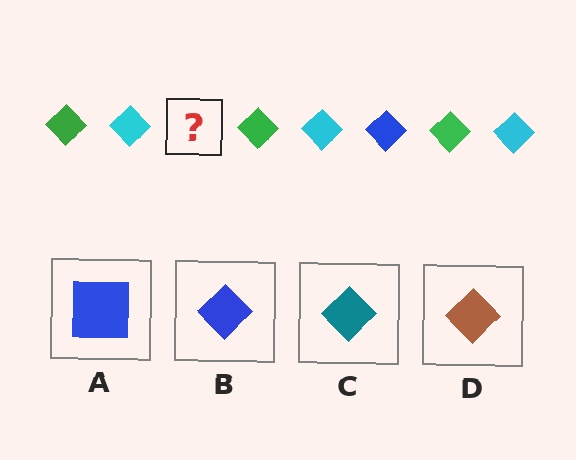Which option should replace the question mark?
Option B.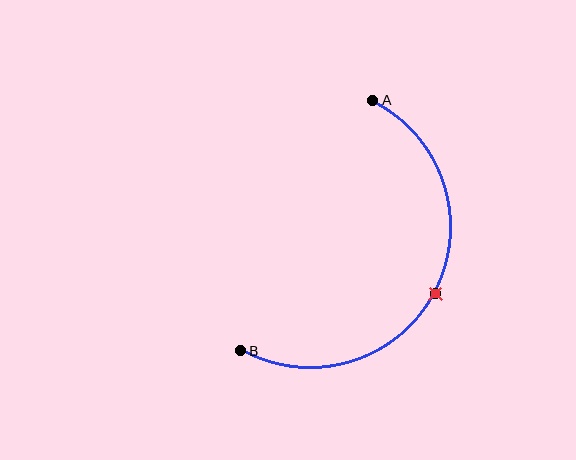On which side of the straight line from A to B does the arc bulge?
The arc bulges to the right of the straight line connecting A and B.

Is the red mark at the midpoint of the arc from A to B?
Yes. The red mark lies on the arc at equal arc-length from both A and B — it is the arc midpoint.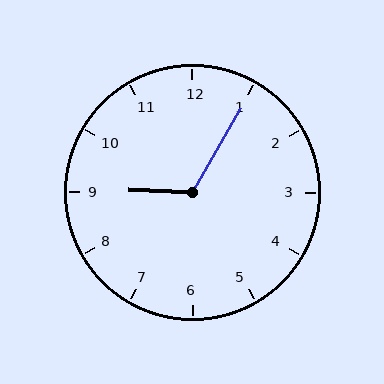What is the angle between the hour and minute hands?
Approximately 118 degrees.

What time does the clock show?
9:05.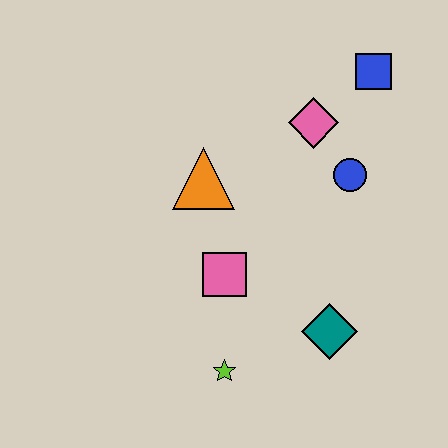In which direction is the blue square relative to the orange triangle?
The blue square is to the right of the orange triangle.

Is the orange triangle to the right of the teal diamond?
No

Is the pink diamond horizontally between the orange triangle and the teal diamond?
Yes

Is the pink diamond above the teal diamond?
Yes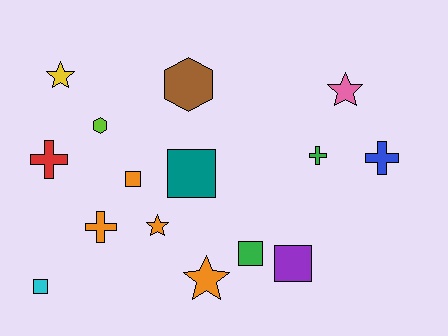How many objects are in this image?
There are 15 objects.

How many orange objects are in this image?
There are 4 orange objects.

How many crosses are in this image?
There are 4 crosses.